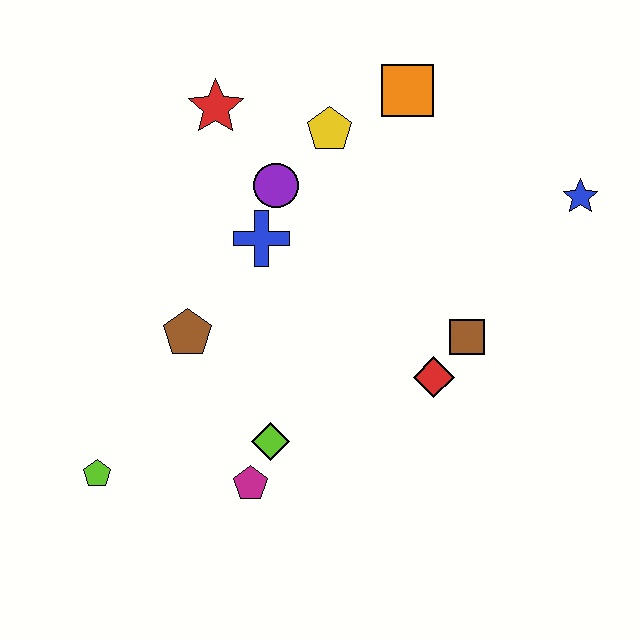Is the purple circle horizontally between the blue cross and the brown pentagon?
No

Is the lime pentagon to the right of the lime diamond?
No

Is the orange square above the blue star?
Yes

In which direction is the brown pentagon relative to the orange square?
The brown pentagon is below the orange square.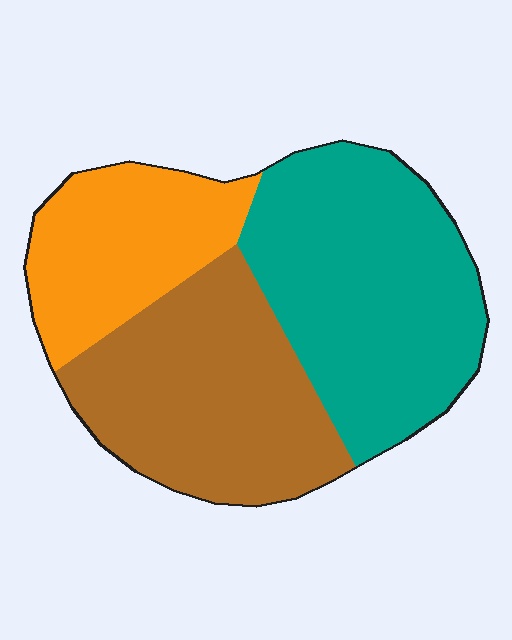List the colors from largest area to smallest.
From largest to smallest: teal, brown, orange.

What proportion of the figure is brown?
Brown covers about 35% of the figure.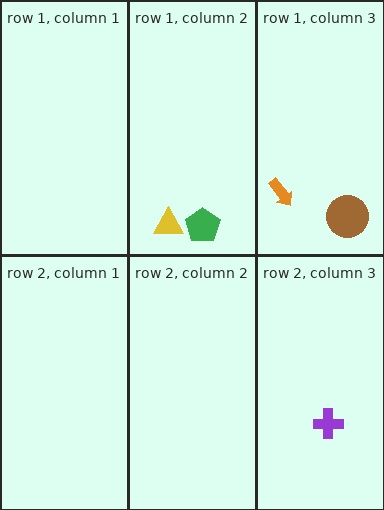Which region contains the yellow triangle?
The row 1, column 2 region.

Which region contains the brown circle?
The row 1, column 3 region.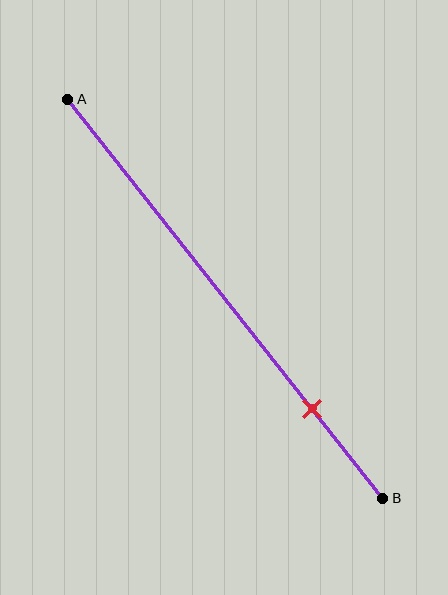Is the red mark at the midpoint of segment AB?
No, the mark is at about 80% from A, not at the 50% midpoint.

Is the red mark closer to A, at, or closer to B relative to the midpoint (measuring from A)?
The red mark is closer to point B than the midpoint of segment AB.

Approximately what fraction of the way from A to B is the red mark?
The red mark is approximately 80% of the way from A to B.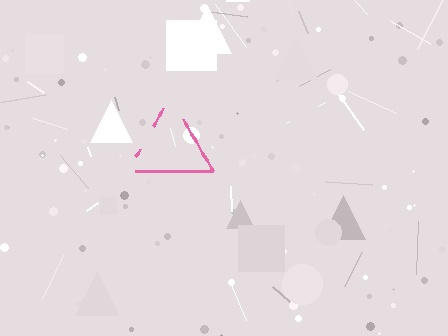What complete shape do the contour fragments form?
The contour fragments form a triangle.